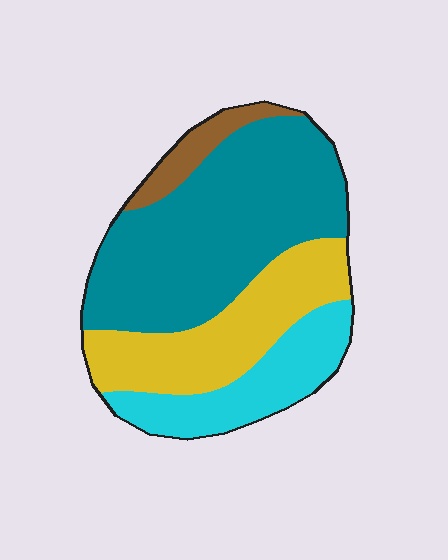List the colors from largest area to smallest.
From largest to smallest: teal, yellow, cyan, brown.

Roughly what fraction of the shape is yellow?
Yellow takes up about one quarter (1/4) of the shape.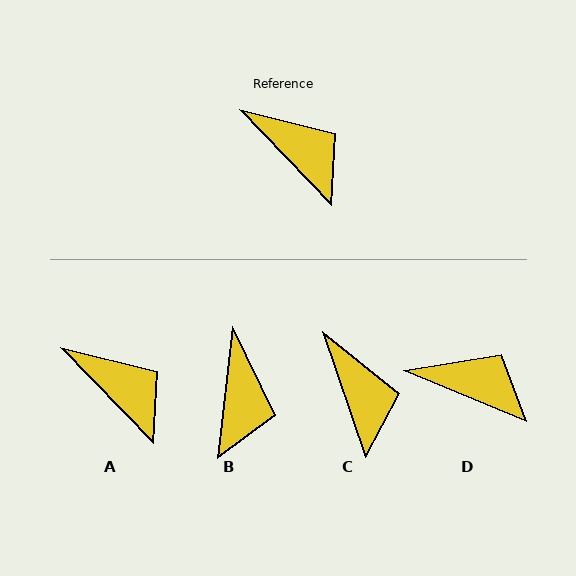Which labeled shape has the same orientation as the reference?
A.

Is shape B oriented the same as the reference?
No, it is off by about 50 degrees.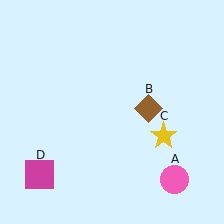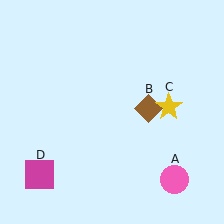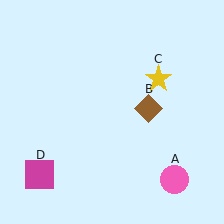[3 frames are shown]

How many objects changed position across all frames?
1 object changed position: yellow star (object C).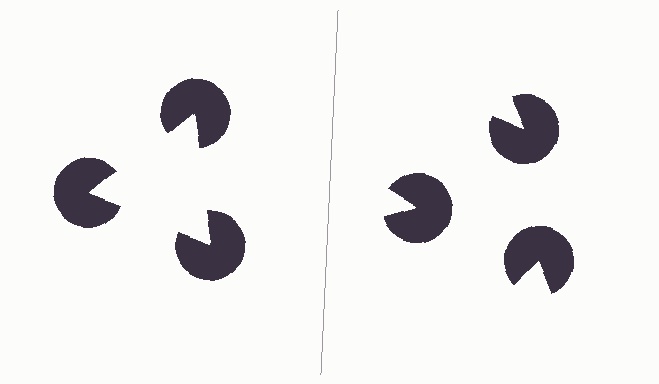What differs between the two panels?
The pac-man discs are positioned identically on both sides; only the wedge orientations differ. On the left they align to a triangle; on the right they are misaligned.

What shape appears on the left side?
An illusory triangle.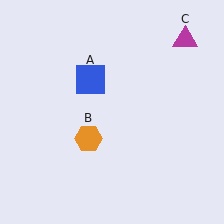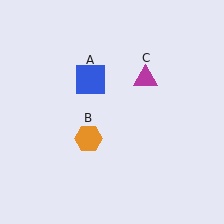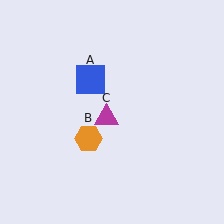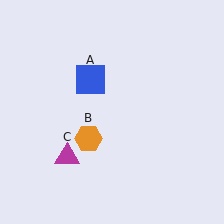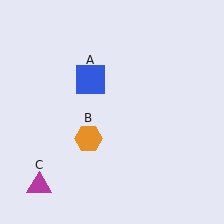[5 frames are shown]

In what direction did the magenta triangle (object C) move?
The magenta triangle (object C) moved down and to the left.